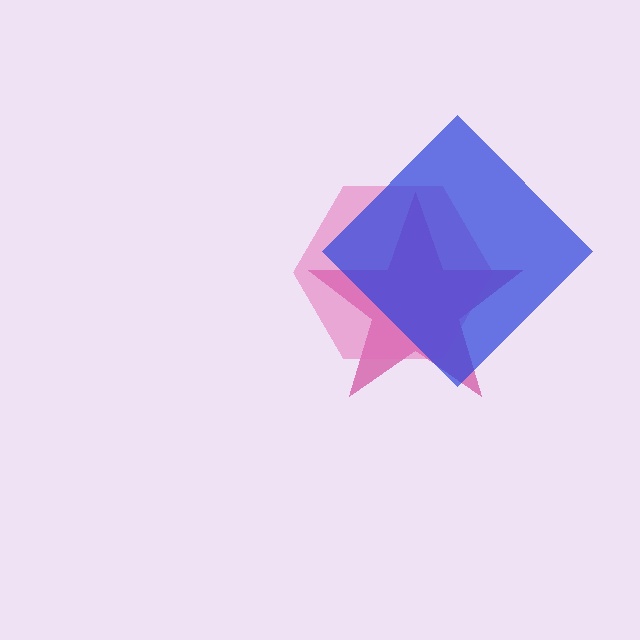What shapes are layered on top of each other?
The layered shapes are: a magenta star, a pink hexagon, a blue diamond.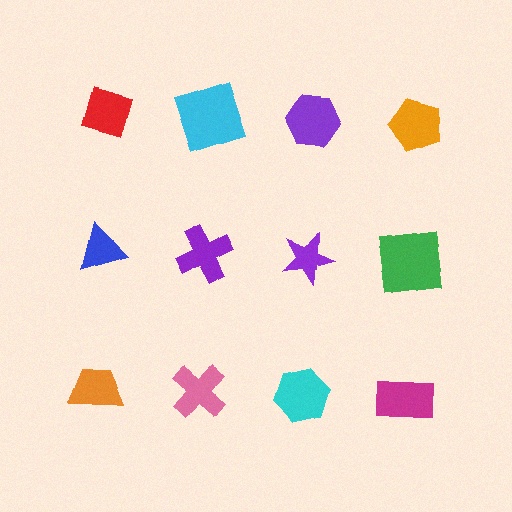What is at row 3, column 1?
An orange trapezoid.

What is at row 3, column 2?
A pink cross.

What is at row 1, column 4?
An orange pentagon.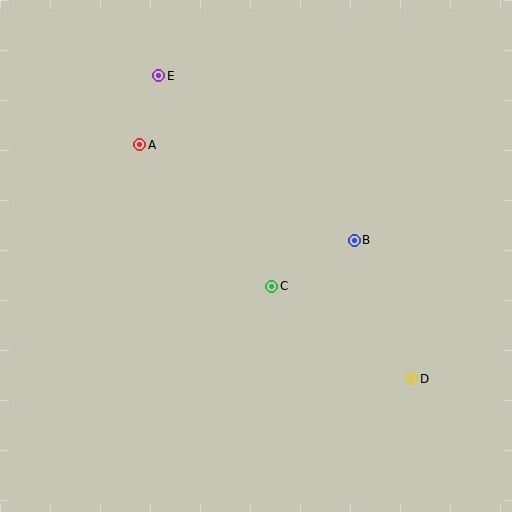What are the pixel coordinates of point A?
Point A is at (140, 145).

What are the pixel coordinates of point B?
Point B is at (354, 240).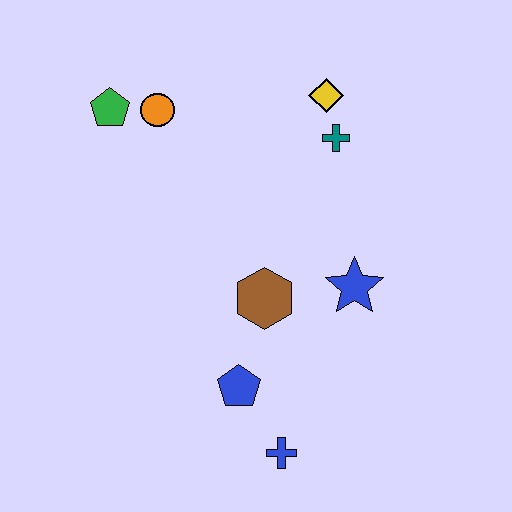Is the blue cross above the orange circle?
No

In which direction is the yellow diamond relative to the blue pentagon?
The yellow diamond is above the blue pentagon.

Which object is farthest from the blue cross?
The green pentagon is farthest from the blue cross.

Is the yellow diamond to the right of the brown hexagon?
Yes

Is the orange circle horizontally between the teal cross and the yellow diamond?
No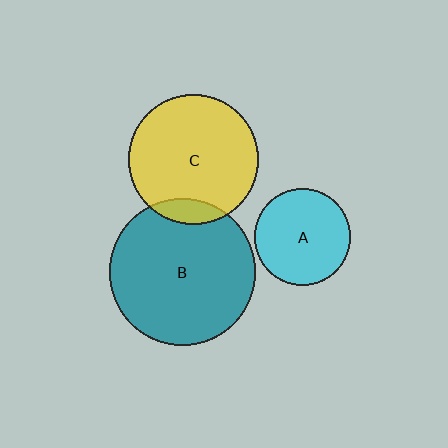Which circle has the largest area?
Circle B (teal).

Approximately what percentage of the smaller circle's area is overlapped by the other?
Approximately 10%.